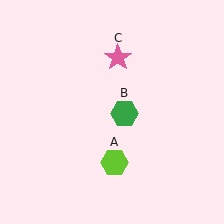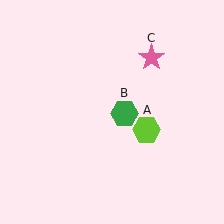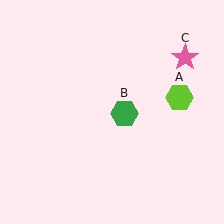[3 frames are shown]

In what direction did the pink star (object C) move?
The pink star (object C) moved right.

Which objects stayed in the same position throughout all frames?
Green hexagon (object B) remained stationary.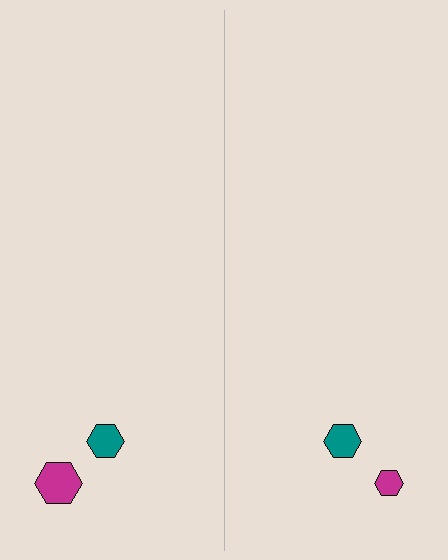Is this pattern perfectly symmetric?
No, the pattern is not perfectly symmetric. The magenta hexagon on the right side has a different size than its mirror counterpart.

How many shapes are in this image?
There are 4 shapes in this image.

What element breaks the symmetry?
The magenta hexagon on the right side has a different size than its mirror counterpart.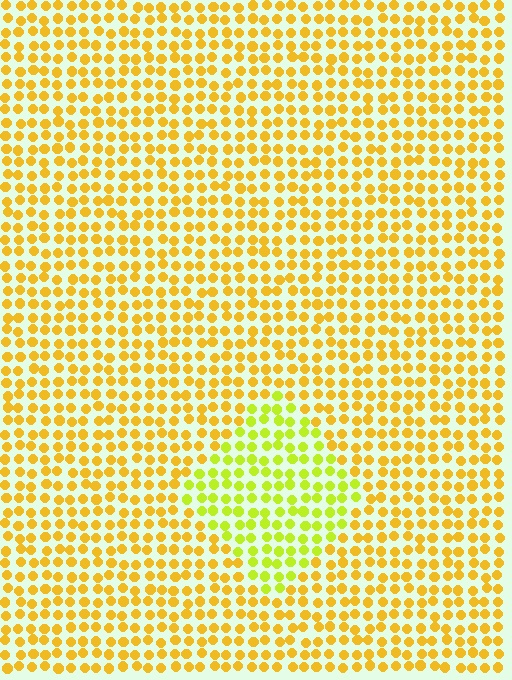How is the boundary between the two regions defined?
The boundary is defined purely by a slight shift in hue (about 32 degrees). Spacing, size, and orientation are identical on both sides.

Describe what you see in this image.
The image is filled with small yellow elements in a uniform arrangement. A diamond-shaped region is visible where the elements are tinted to a slightly different hue, forming a subtle color boundary.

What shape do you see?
I see a diamond.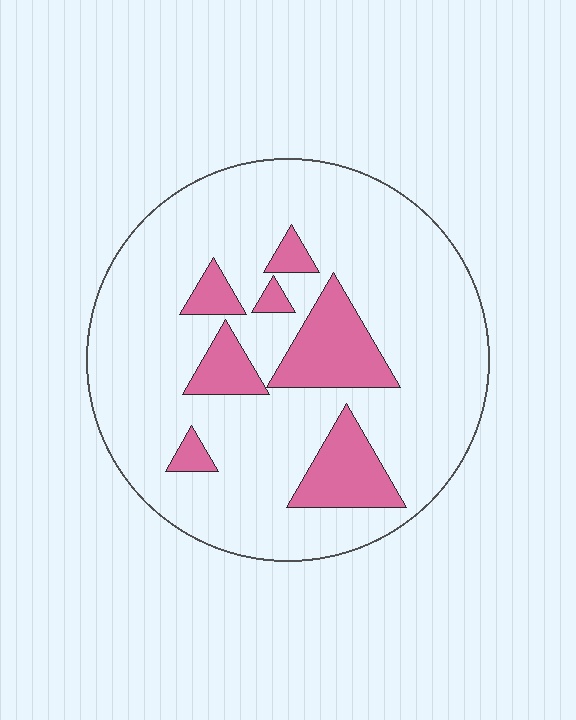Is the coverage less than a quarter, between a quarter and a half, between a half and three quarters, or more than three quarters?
Less than a quarter.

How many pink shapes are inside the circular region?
7.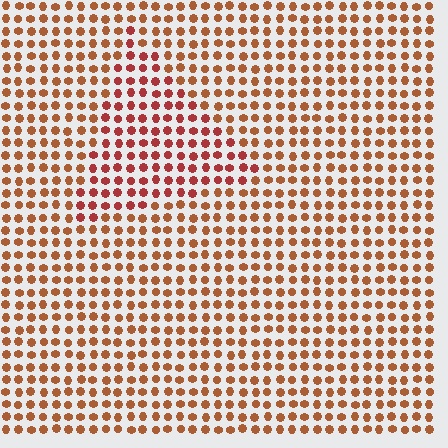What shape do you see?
I see a triangle.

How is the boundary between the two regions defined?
The boundary is defined purely by a slight shift in hue (about 24 degrees). Spacing, size, and orientation are identical on both sides.